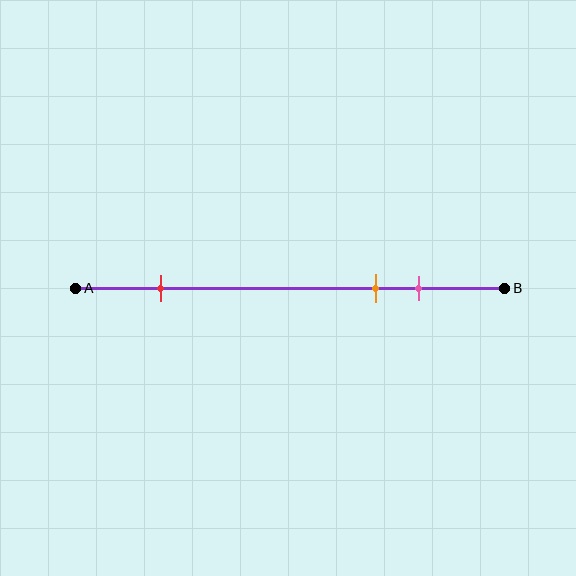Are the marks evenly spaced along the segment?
No, the marks are not evenly spaced.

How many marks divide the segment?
There are 3 marks dividing the segment.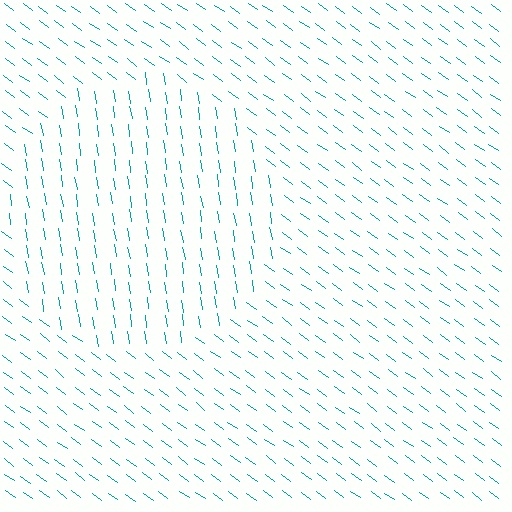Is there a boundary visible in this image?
Yes, there is a texture boundary formed by a change in line orientation.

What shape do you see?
I see a circle.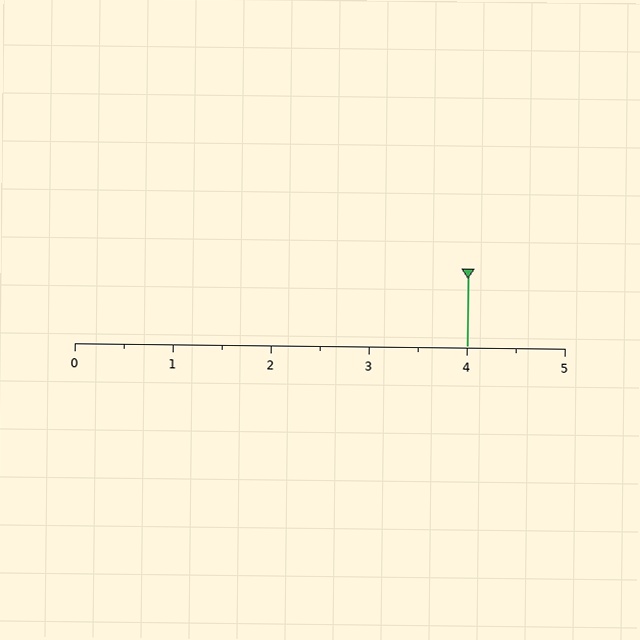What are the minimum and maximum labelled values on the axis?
The axis runs from 0 to 5.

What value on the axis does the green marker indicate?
The marker indicates approximately 4.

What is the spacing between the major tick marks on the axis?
The major ticks are spaced 1 apart.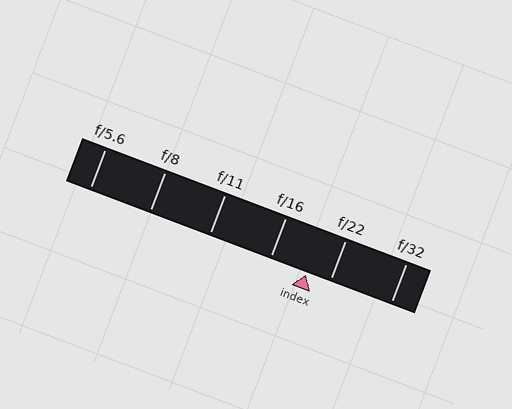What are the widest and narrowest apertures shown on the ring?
The widest aperture shown is f/5.6 and the narrowest is f/32.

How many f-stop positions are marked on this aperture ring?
There are 6 f-stop positions marked.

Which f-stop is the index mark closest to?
The index mark is closest to f/22.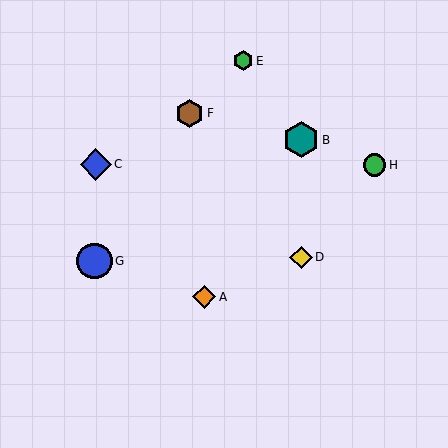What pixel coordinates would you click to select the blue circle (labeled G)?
Click at (95, 261) to select the blue circle G.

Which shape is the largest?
The teal hexagon (labeled B) is the largest.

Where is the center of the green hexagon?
The center of the green hexagon is at (243, 61).